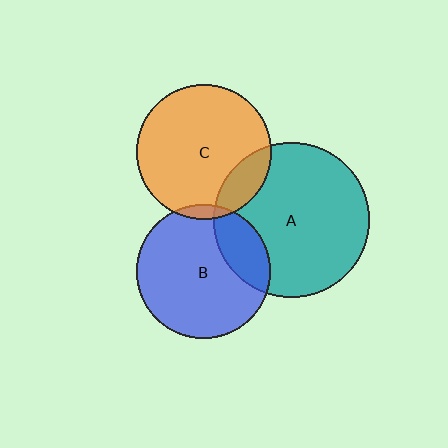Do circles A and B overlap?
Yes.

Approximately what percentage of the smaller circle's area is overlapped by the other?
Approximately 20%.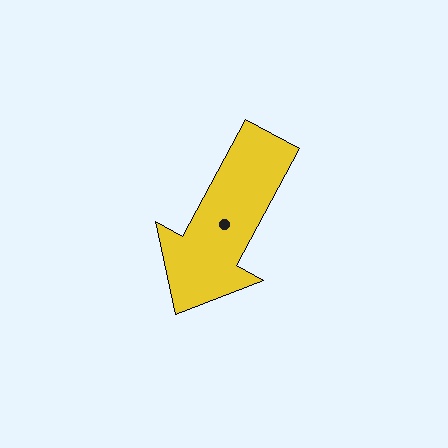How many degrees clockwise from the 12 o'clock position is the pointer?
Approximately 208 degrees.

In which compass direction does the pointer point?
Southwest.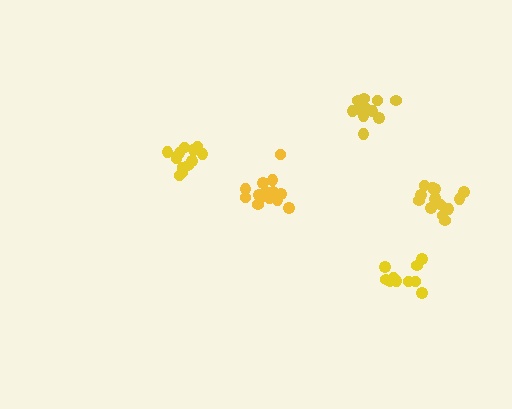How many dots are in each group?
Group 1: 15 dots, Group 2: 15 dots, Group 3: 12 dots, Group 4: 10 dots, Group 5: 13 dots (65 total).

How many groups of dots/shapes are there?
There are 5 groups.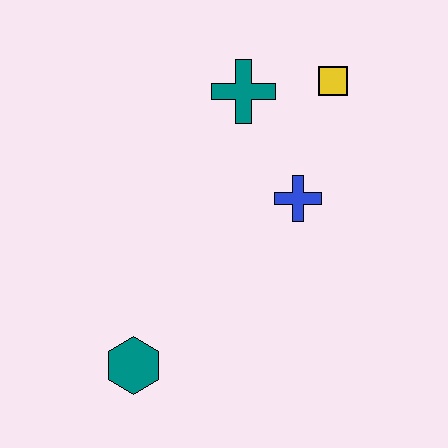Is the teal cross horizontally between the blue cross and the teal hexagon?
Yes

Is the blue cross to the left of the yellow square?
Yes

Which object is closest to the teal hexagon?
The blue cross is closest to the teal hexagon.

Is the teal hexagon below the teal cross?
Yes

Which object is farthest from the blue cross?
The teal hexagon is farthest from the blue cross.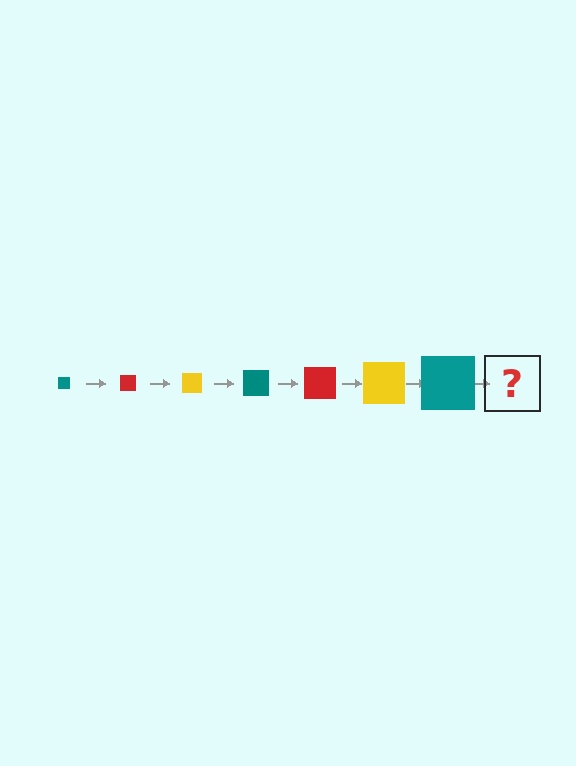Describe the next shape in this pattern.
It should be a red square, larger than the previous one.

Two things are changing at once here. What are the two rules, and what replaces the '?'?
The two rules are that the square grows larger each step and the color cycles through teal, red, and yellow. The '?' should be a red square, larger than the previous one.